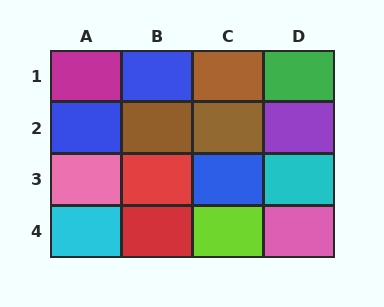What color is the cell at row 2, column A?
Blue.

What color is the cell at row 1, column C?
Brown.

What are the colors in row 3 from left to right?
Pink, red, blue, cyan.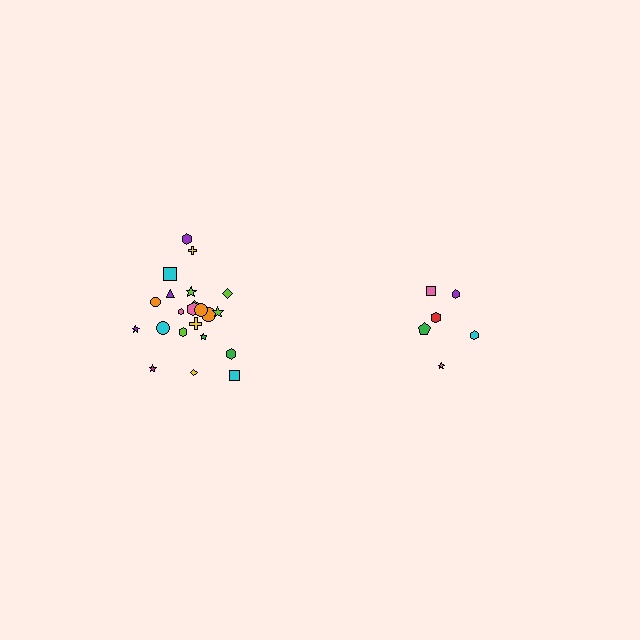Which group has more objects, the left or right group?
The left group.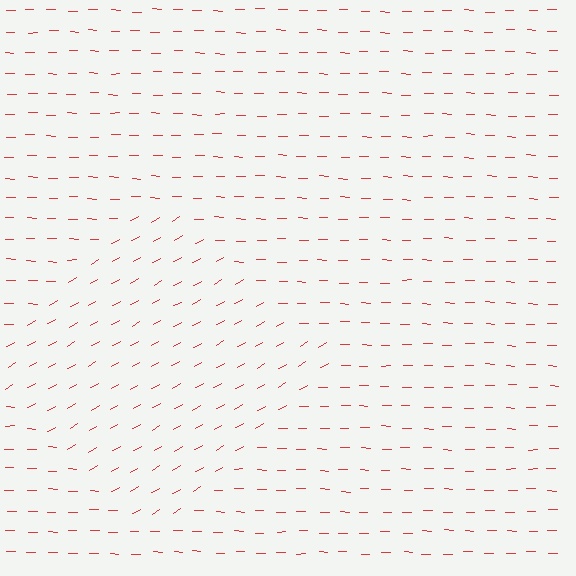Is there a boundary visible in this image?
Yes, there is a texture boundary formed by a change in line orientation.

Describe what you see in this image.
The image is filled with small red line segments. A diamond region in the image has lines oriented differently from the surrounding lines, creating a visible texture boundary.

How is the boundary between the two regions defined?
The boundary is defined purely by a change in line orientation (approximately 31 degrees difference). All lines are the same color and thickness.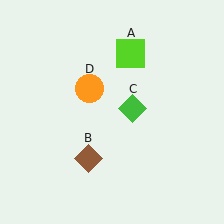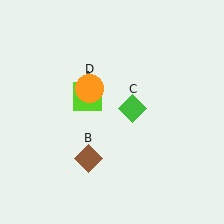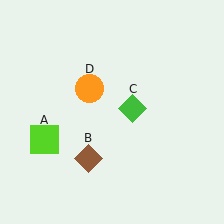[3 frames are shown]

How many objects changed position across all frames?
1 object changed position: lime square (object A).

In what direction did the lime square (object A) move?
The lime square (object A) moved down and to the left.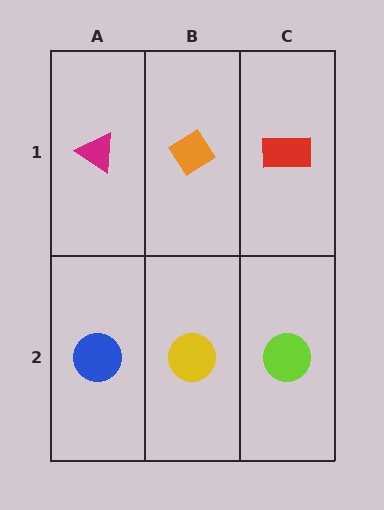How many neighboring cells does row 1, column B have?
3.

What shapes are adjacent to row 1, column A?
A blue circle (row 2, column A), an orange diamond (row 1, column B).